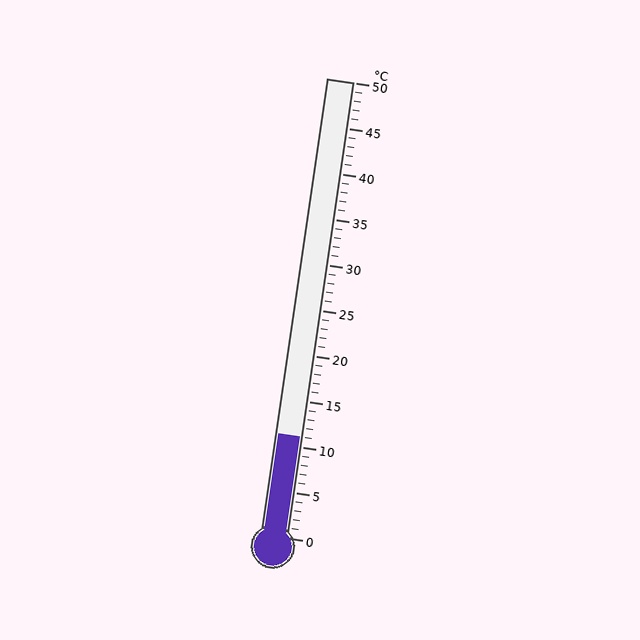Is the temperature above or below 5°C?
The temperature is above 5°C.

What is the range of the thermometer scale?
The thermometer scale ranges from 0°C to 50°C.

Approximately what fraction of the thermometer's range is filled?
The thermometer is filled to approximately 20% of its range.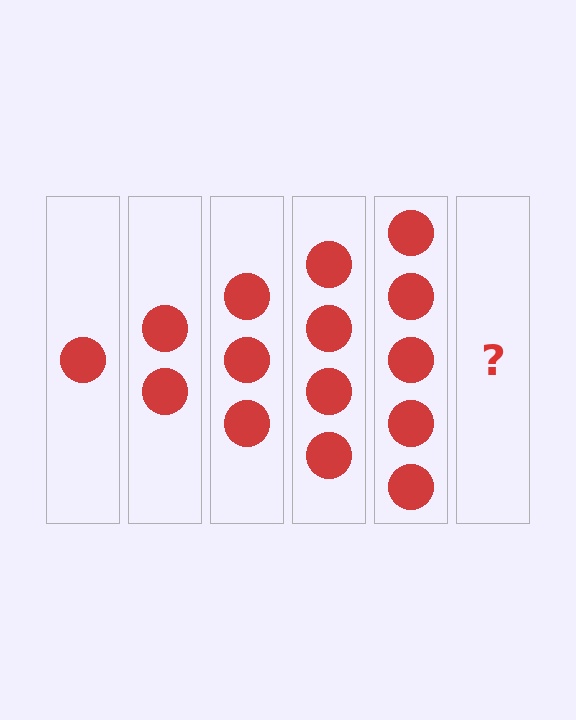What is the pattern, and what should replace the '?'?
The pattern is that each step adds one more circle. The '?' should be 6 circles.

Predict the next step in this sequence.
The next step is 6 circles.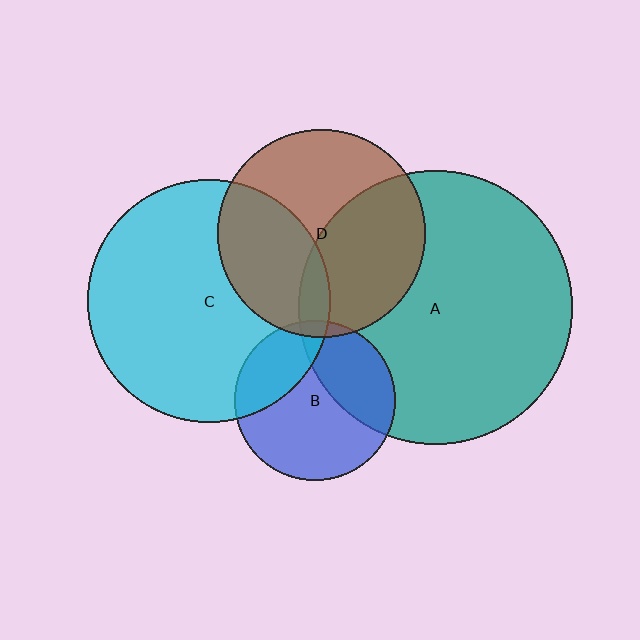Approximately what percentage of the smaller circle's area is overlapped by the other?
Approximately 35%.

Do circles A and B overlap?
Yes.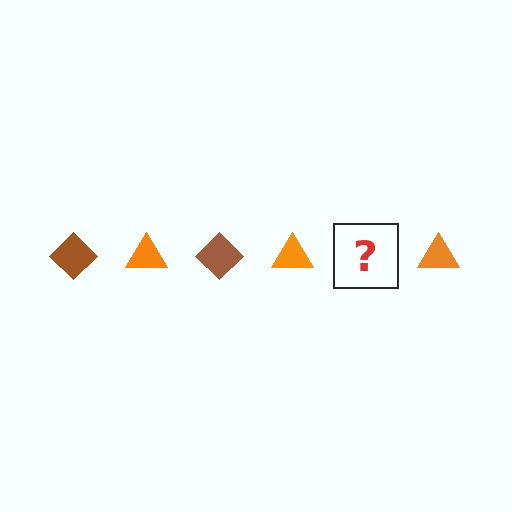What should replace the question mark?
The question mark should be replaced with a brown diamond.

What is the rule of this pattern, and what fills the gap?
The rule is that the pattern alternates between brown diamond and orange triangle. The gap should be filled with a brown diamond.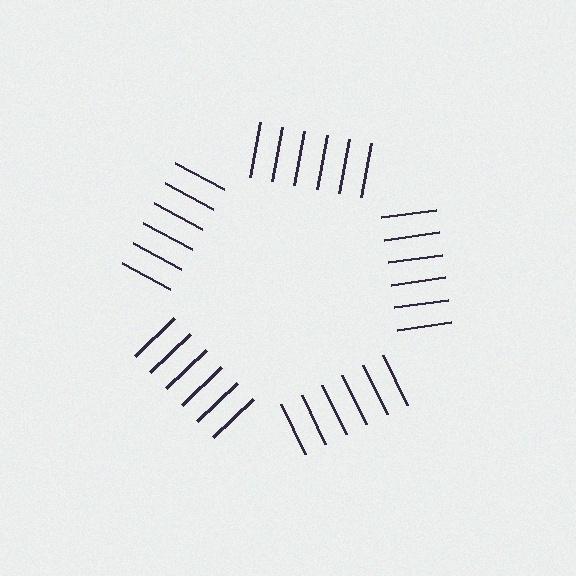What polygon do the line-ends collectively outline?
An illusory pentagon — the line segments terminate on its edges but no continuous stroke is drawn.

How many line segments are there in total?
30 — 6 along each of the 5 edges.